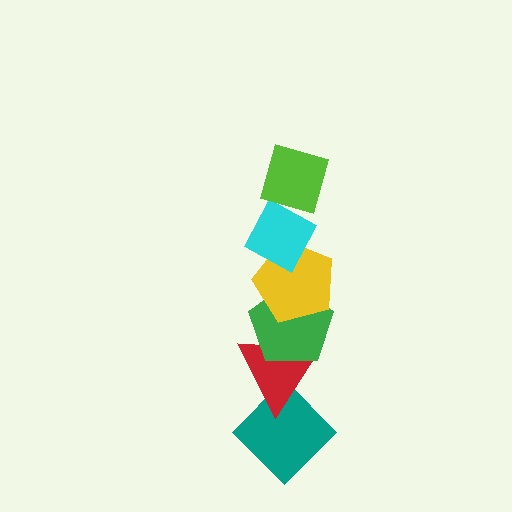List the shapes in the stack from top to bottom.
From top to bottom: the lime diamond, the cyan diamond, the yellow pentagon, the green pentagon, the red triangle, the teal diamond.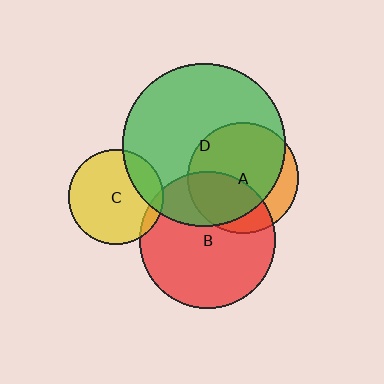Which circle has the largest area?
Circle D (green).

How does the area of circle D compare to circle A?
Approximately 2.2 times.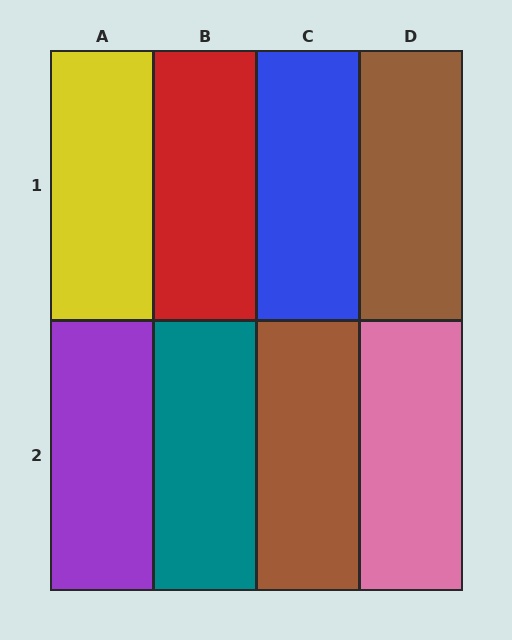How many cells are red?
1 cell is red.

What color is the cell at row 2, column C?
Brown.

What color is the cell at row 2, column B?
Teal.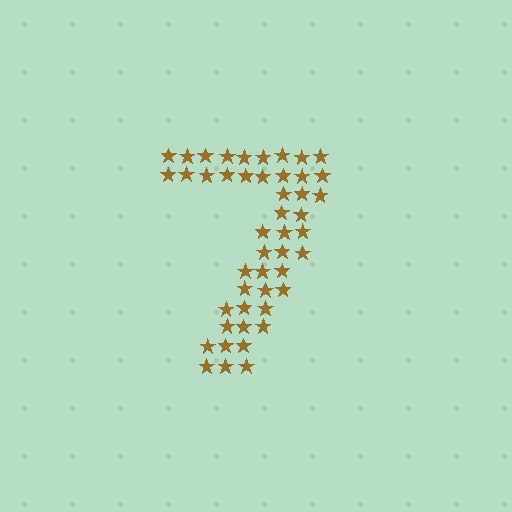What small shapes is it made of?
It is made of small stars.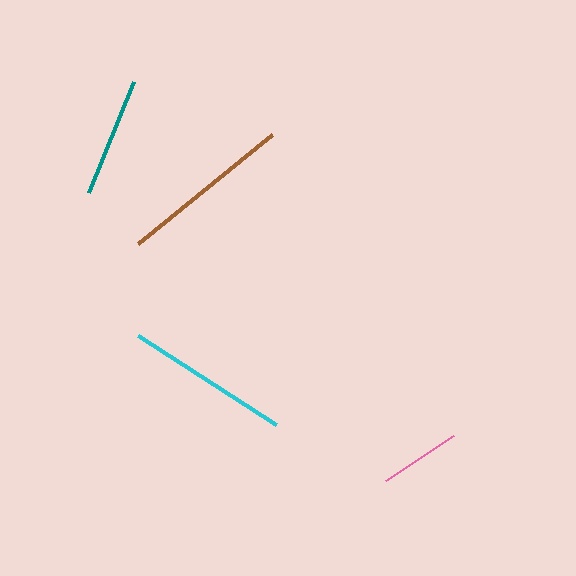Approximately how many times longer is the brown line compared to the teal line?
The brown line is approximately 1.4 times the length of the teal line.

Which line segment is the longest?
The brown line is the longest at approximately 173 pixels.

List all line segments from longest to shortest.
From longest to shortest: brown, cyan, teal, pink.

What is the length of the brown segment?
The brown segment is approximately 173 pixels long.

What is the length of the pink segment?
The pink segment is approximately 82 pixels long.